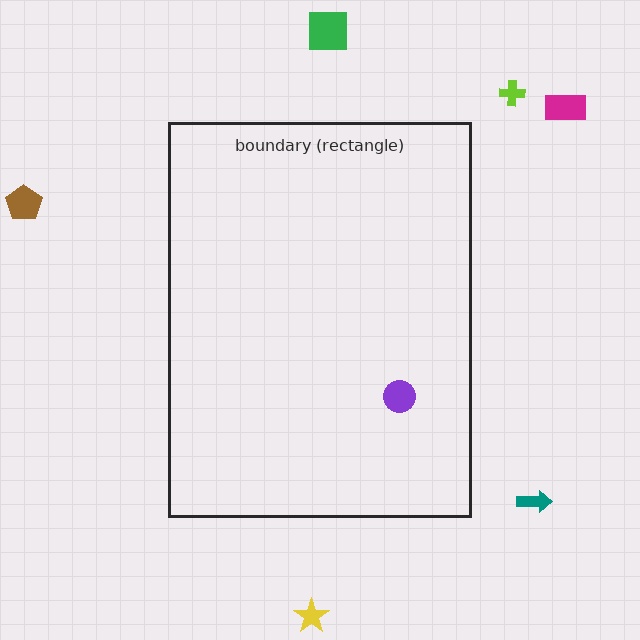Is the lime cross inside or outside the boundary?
Outside.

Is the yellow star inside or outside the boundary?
Outside.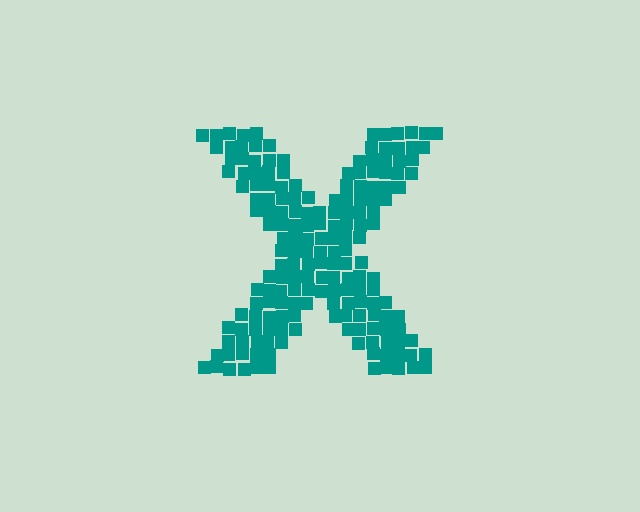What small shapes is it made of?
It is made of small squares.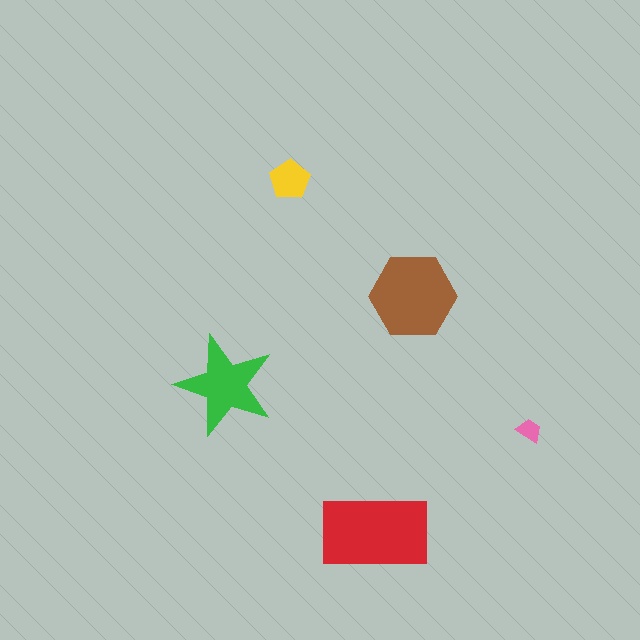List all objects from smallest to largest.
The pink trapezoid, the yellow pentagon, the green star, the brown hexagon, the red rectangle.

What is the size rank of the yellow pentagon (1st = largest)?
4th.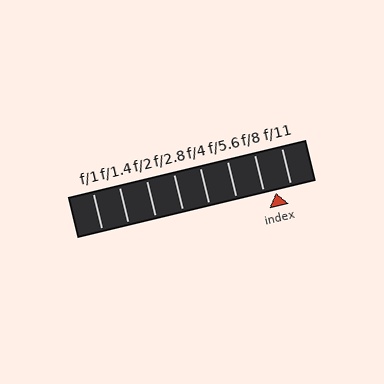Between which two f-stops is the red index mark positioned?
The index mark is between f/8 and f/11.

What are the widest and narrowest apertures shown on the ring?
The widest aperture shown is f/1 and the narrowest is f/11.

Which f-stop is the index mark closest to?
The index mark is closest to f/8.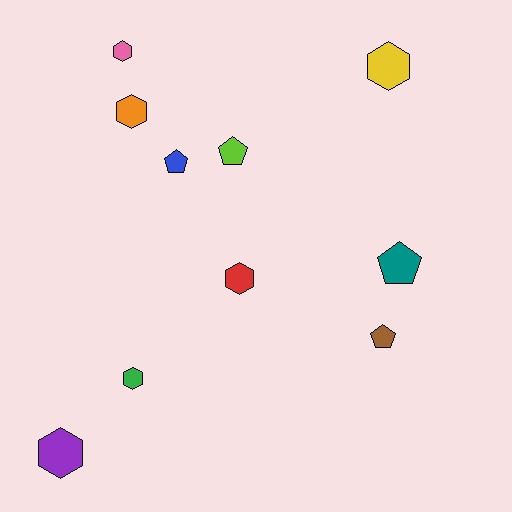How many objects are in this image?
There are 10 objects.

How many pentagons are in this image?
There are 4 pentagons.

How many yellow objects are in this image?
There is 1 yellow object.